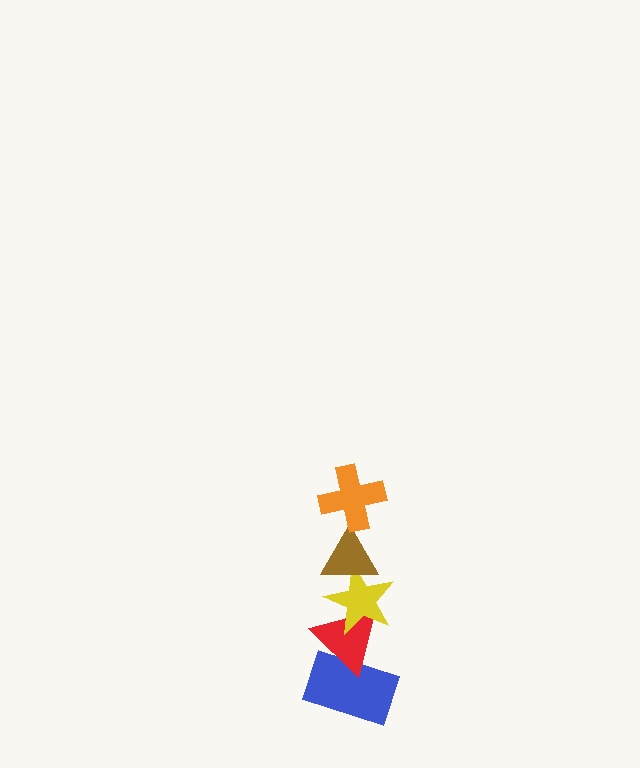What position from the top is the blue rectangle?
The blue rectangle is 5th from the top.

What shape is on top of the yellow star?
The brown triangle is on top of the yellow star.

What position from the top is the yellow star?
The yellow star is 3rd from the top.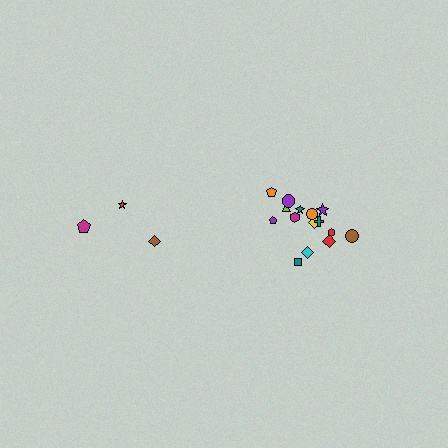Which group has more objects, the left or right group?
The right group.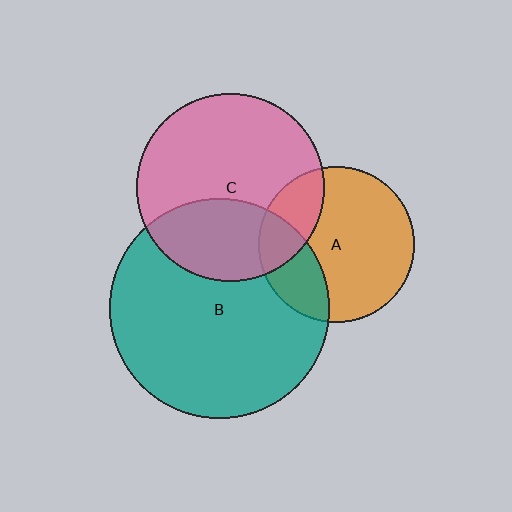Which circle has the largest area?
Circle B (teal).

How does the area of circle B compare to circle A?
Approximately 2.0 times.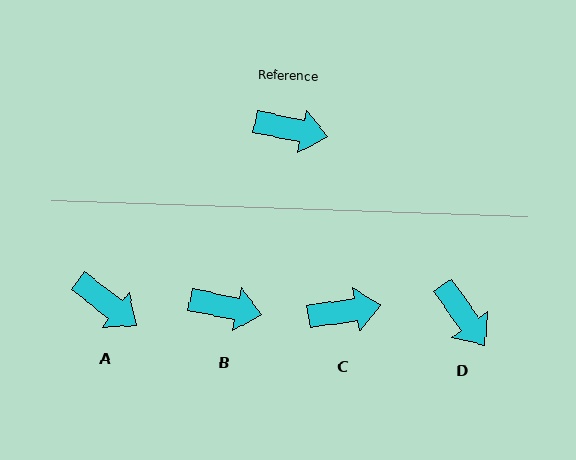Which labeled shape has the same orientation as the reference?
B.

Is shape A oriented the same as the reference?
No, it is off by about 26 degrees.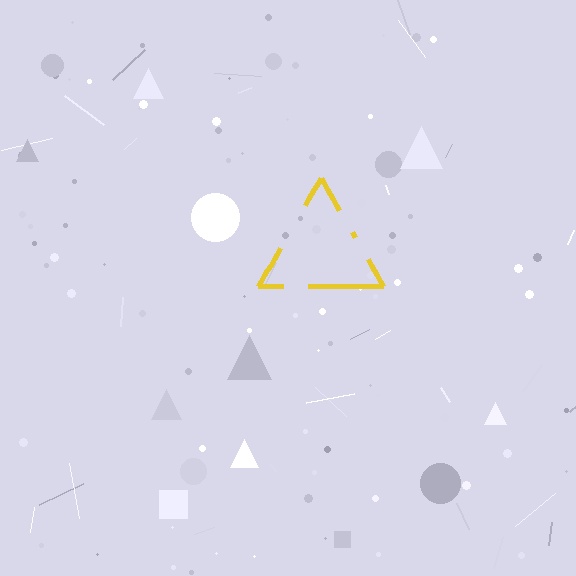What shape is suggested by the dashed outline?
The dashed outline suggests a triangle.